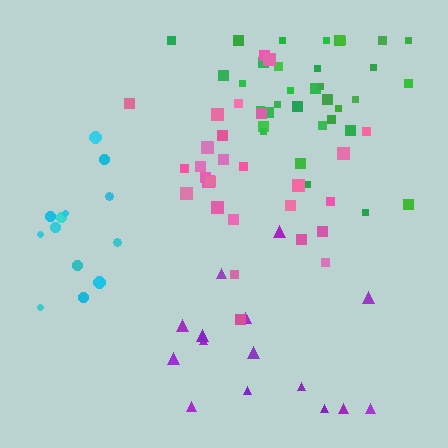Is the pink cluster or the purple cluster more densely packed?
Pink.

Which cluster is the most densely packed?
Green.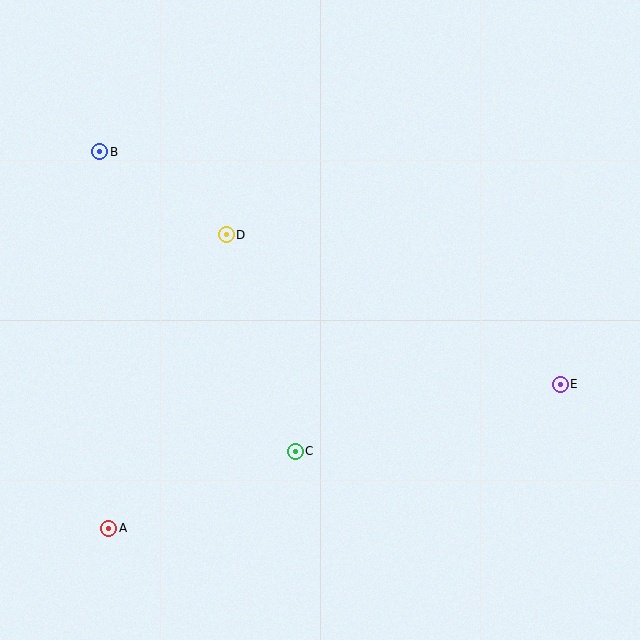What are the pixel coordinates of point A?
Point A is at (109, 528).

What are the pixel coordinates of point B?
Point B is at (100, 152).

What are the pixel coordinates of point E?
Point E is at (560, 384).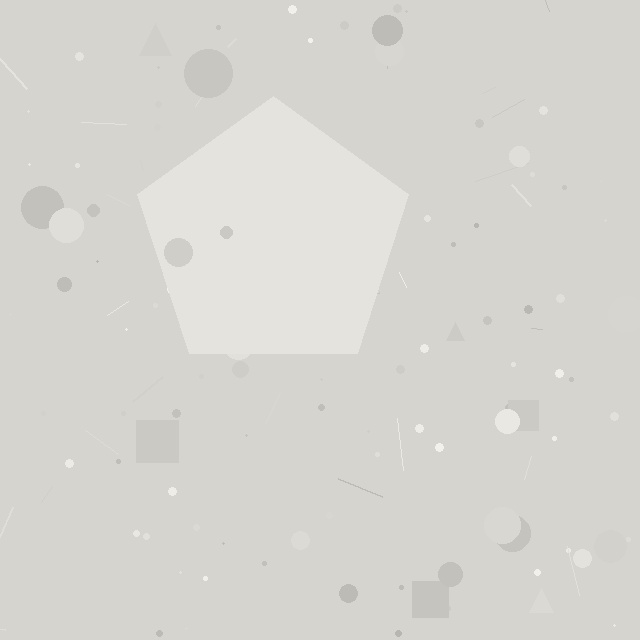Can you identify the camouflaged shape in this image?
The camouflaged shape is a pentagon.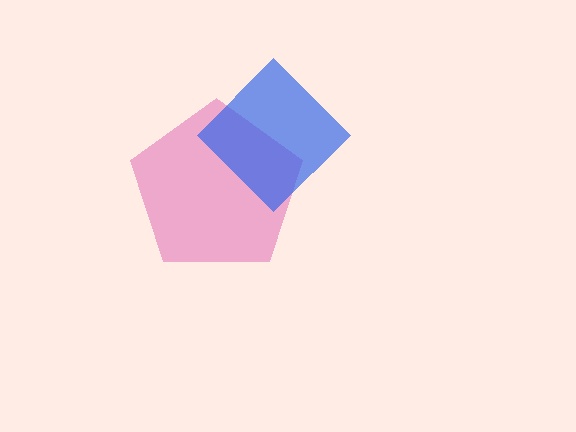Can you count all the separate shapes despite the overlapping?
Yes, there are 2 separate shapes.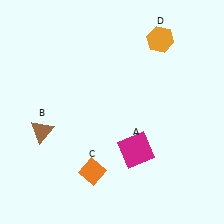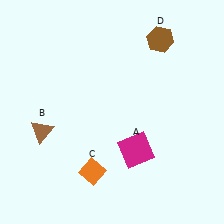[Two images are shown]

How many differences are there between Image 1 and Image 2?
There is 1 difference between the two images.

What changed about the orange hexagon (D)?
In Image 1, D is orange. In Image 2, it changed to brown.